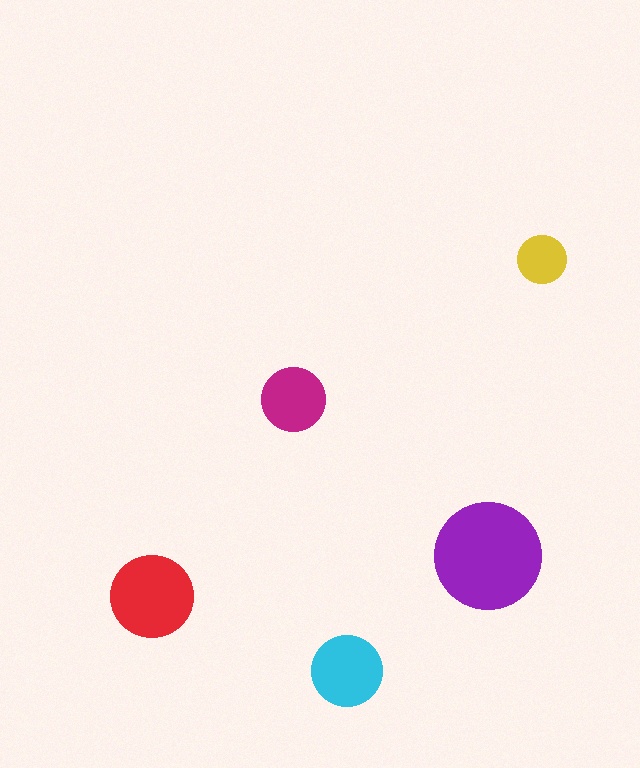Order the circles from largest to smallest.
the purple one, the red one, the cyan one, the magenta one, the yellow one.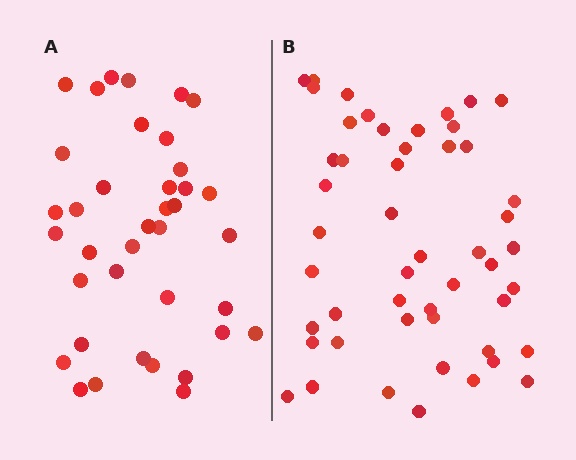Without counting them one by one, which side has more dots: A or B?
Region B (the right region) has more dots.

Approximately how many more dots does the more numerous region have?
Region B has roughly 12 or so more dots than region A.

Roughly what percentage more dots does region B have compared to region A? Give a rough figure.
About 30% more.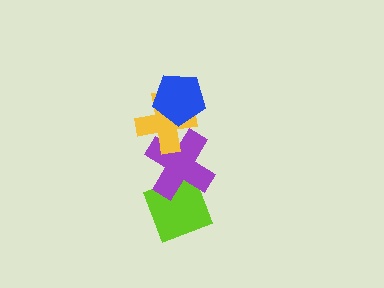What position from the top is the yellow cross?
The yellow cross is 2nd from the top.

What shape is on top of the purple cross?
The yellow cross is on top of the purple cross.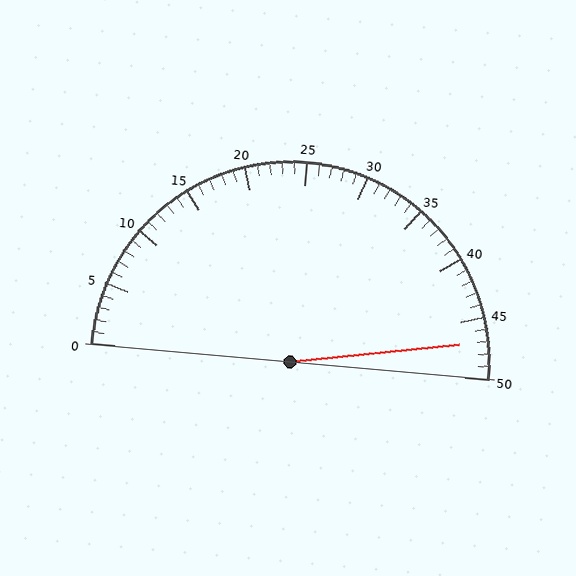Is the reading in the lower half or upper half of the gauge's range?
The reading is in the upper half of the range (0 to 50).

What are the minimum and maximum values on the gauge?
The gauge ranges from 0 to 50.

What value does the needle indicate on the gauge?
The needle indicates approximately 47.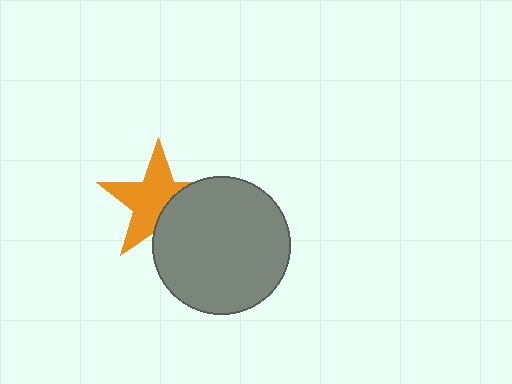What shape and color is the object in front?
The object in front is a gray circle.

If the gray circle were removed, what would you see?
You would see the complete orange star.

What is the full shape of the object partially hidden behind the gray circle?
The partially hidden object is an orange star.